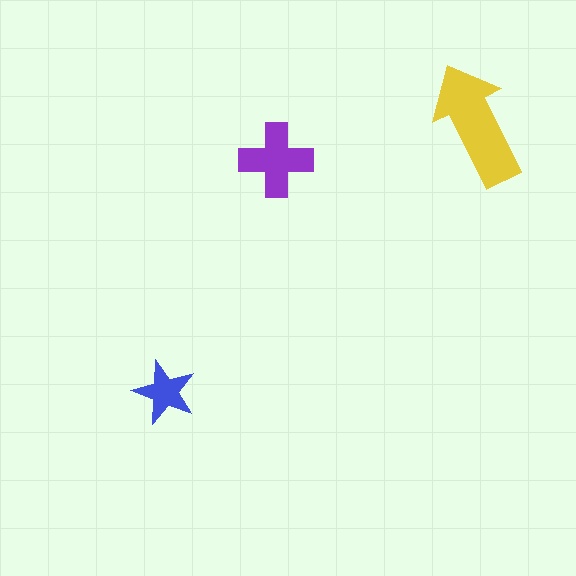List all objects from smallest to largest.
The blue star, the purple cross, the yellow arrow.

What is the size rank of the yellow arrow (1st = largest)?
1st.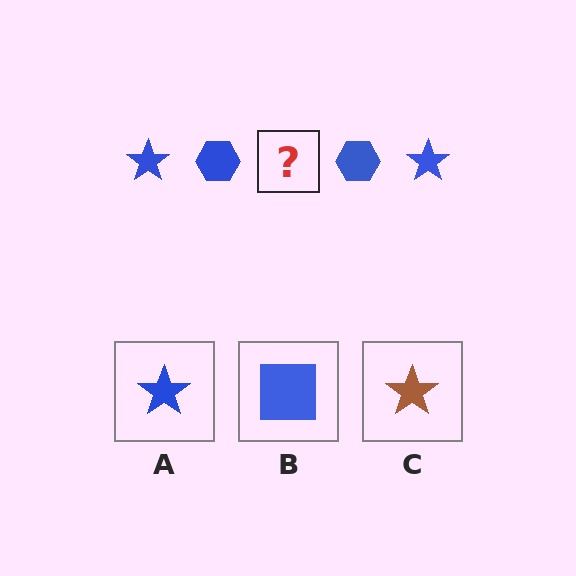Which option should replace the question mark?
Option A.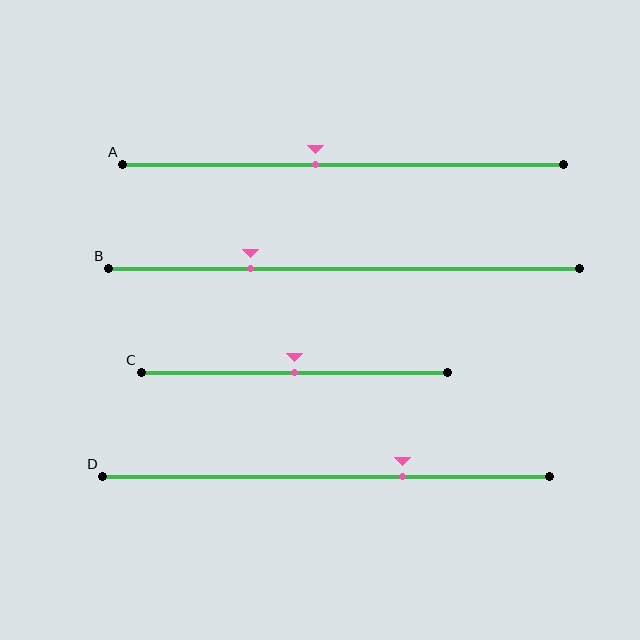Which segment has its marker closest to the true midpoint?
Segment C has its marker closest to the true midpoint.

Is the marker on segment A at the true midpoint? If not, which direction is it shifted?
No, the marker on segment A is shifted to the left by about 6% of the segment length.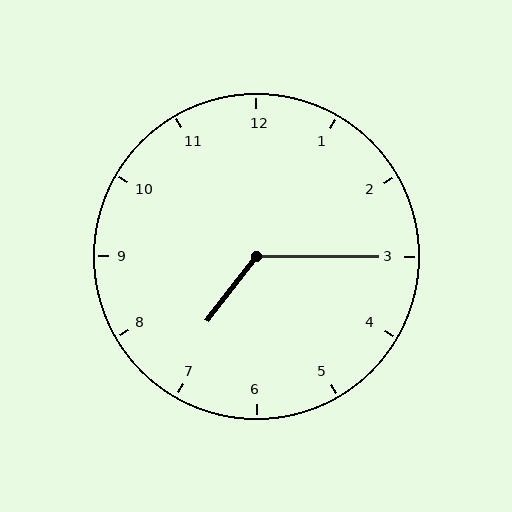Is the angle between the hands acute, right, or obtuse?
It is obtuse.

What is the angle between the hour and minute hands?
Approximately 128 degrees.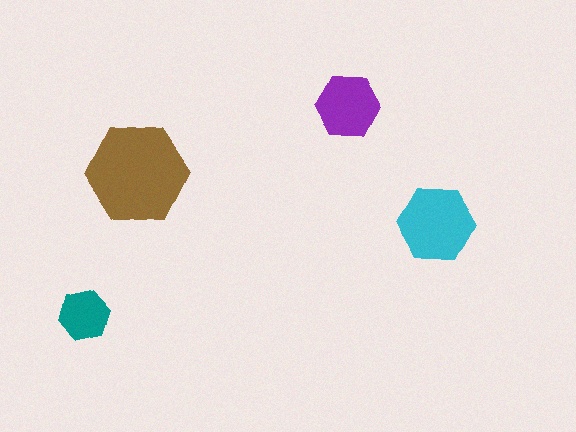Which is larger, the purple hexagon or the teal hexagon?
The purple one.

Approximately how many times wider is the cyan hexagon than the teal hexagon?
About 1.5 times wider.